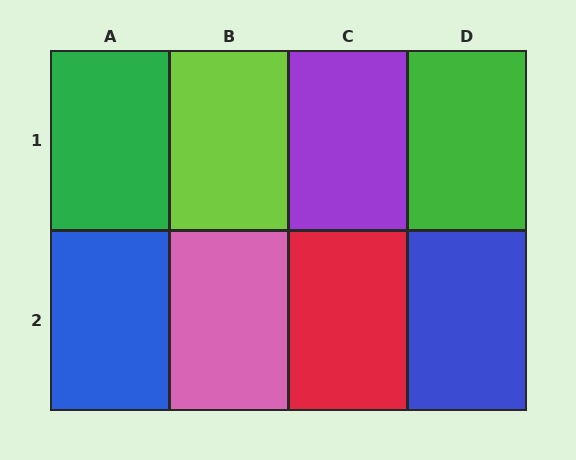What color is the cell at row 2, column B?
Pink.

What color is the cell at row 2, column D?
Blue.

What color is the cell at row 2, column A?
Blue.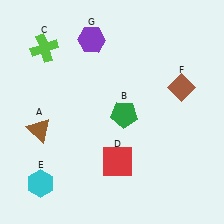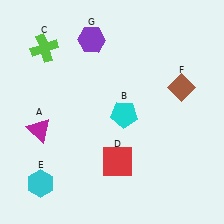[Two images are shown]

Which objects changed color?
A changed from brown to magenta. B changed from green to cyan.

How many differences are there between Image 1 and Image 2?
There are 2 differences between the two images.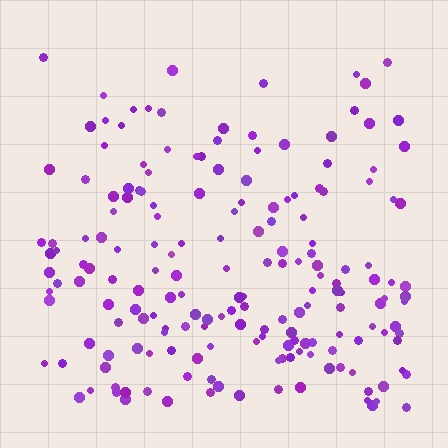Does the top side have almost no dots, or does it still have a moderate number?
Still a moderate number, just noticeably fewer than the bottom.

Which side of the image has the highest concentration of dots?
The bottom.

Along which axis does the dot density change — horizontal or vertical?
Vertical.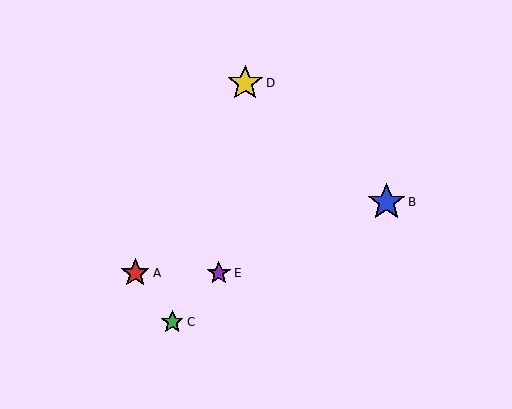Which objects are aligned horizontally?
Objects A, E are aligned horizontally.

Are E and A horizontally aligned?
Yes, both are at y≈273.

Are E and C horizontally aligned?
No, E is at y≈273 and C is at y≈322.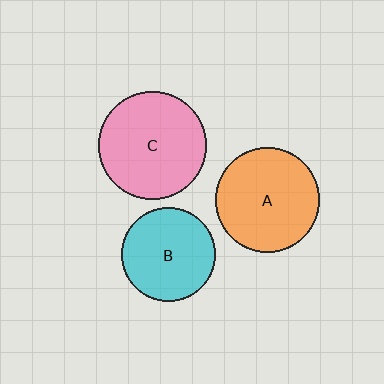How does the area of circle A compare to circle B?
Approximately 1.3 times.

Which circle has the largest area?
Circle C (pink).